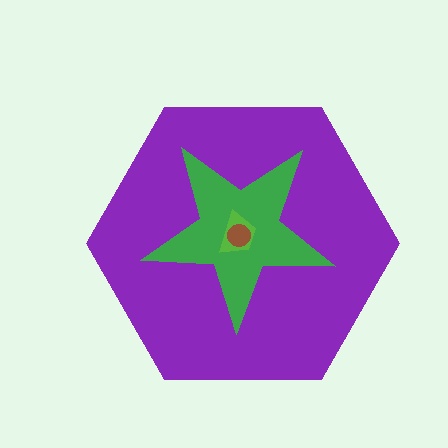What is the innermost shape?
The brown circle.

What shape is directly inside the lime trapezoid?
The brown circle.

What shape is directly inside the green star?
The lime trapezoid.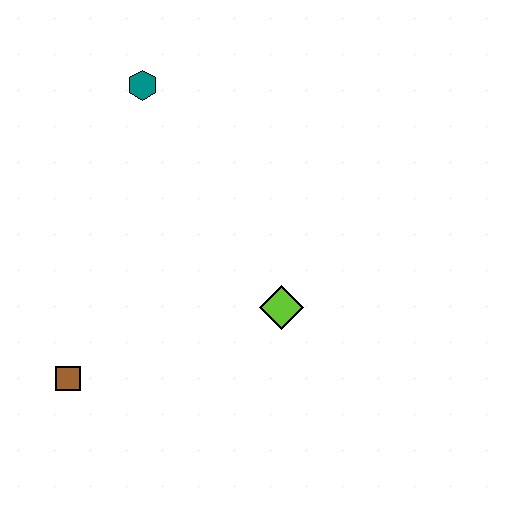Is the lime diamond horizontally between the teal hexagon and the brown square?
No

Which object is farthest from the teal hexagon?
The brown square is farthest from the teal hexagon.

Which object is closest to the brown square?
The lime diamond is closest to the brown square.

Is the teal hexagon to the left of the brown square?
No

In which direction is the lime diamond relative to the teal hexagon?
The lime diamond is below the teal hexagon.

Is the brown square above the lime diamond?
No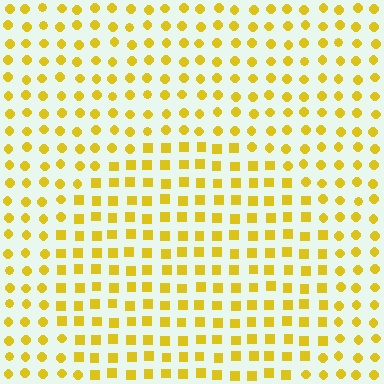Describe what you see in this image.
The image is filled with small yellow elements arranged in a uniform grid. A circle-shaped region contains squares, while the surrounding area contains circles. The boundary is defined purely by the change in element shape.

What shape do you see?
I see a circle.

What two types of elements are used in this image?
The image uses squares inside the circle region and circles outside it.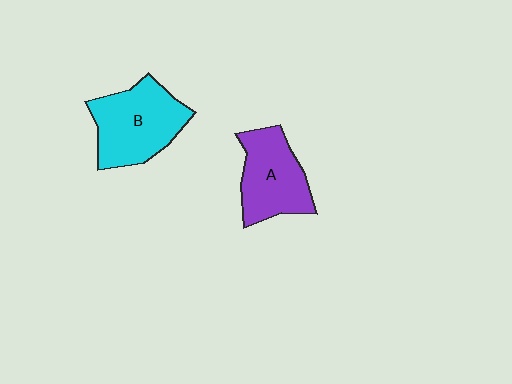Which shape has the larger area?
Shape B (cyan).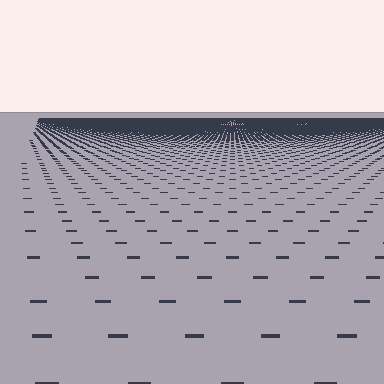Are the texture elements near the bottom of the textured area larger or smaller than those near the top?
Larger. Near the bottom, elements are closer to the viewer and appear at a bigger on-screen size.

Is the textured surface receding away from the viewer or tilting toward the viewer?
The surface is receding away from the viewer. Texture elements get smaller and denser toward the top.